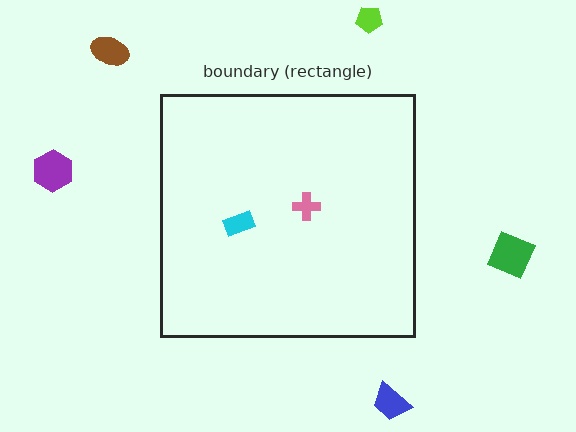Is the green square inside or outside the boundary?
Outside.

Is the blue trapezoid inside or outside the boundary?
Outside.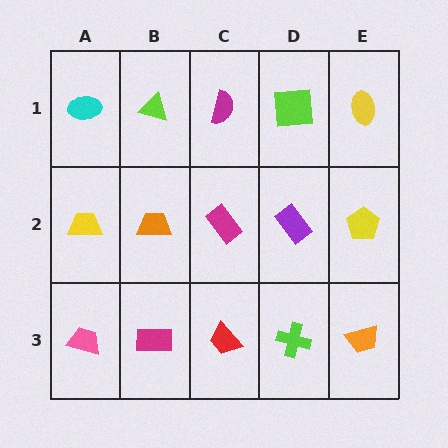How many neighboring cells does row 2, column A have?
3.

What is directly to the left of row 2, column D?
A magenta rectangle.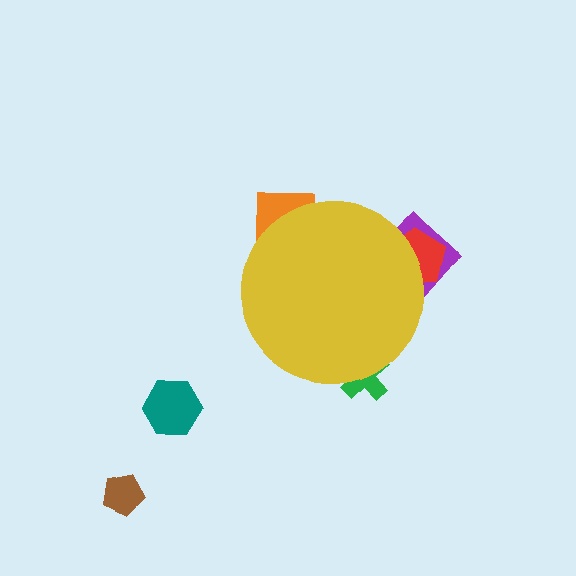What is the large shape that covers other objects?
A yellow circle.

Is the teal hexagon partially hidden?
No, the teal hexagon is fully visible.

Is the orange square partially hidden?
Yes, the orange square is partially hidden behind the yellow circle.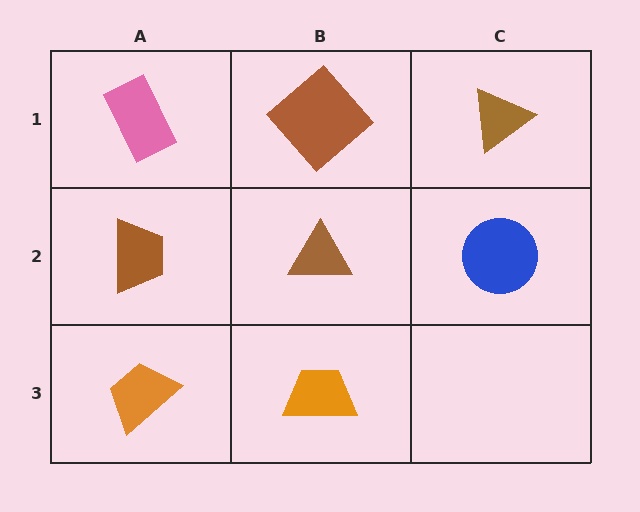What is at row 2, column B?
A brown triangle.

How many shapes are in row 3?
2 shapes.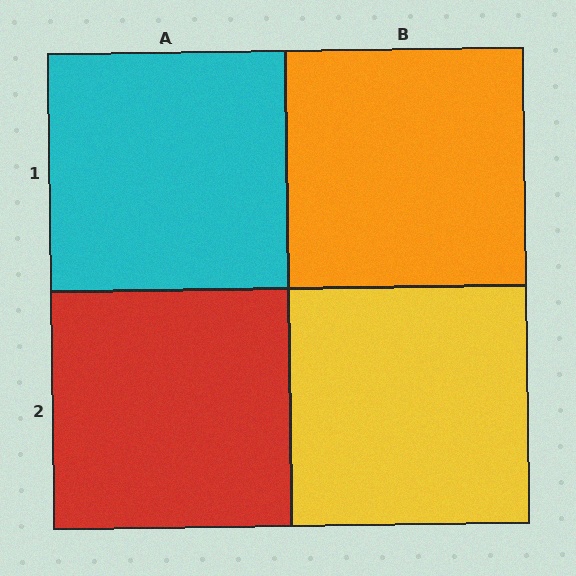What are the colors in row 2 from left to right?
Red, yellow.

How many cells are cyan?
1 cell is cyan.